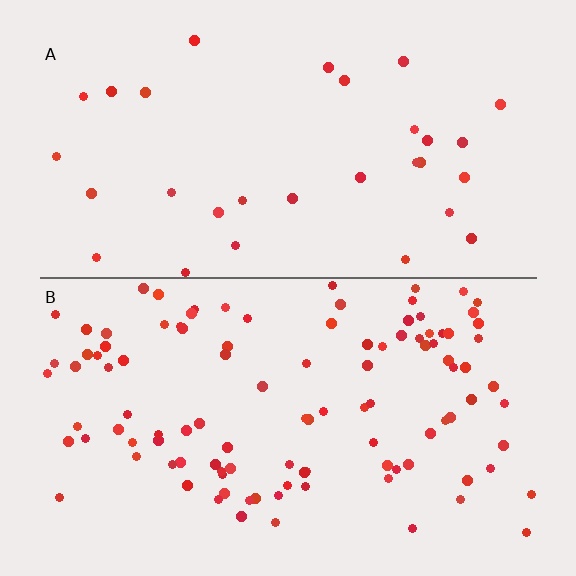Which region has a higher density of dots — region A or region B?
B (the bottom).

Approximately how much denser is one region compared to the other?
Approximately 3.5× — region B over region A.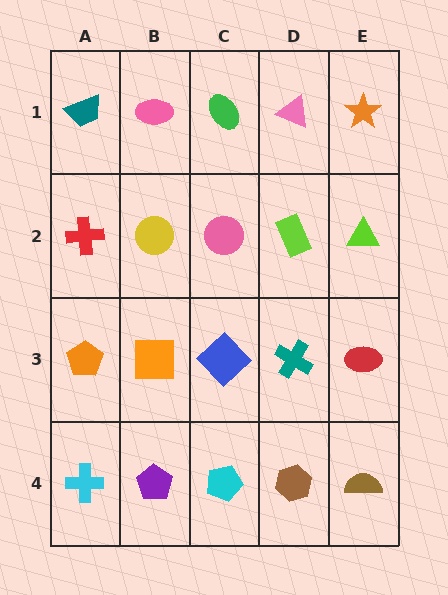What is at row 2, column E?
A lime triangle.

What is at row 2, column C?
A pink circle.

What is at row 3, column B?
An orange square.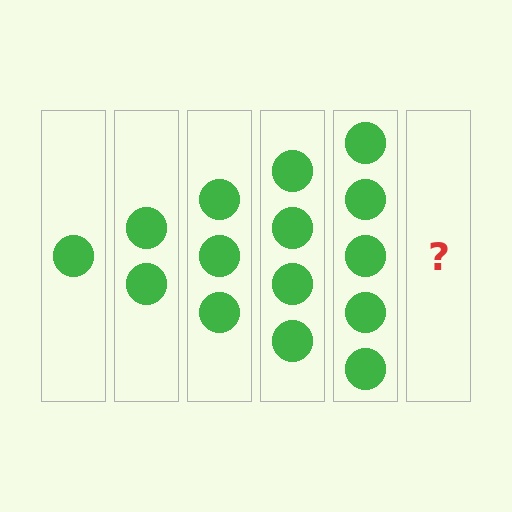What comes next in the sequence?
The next element should be 6 circles.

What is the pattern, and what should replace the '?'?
The pattern is that each step adds one more circle. The '?' should be 6 circles.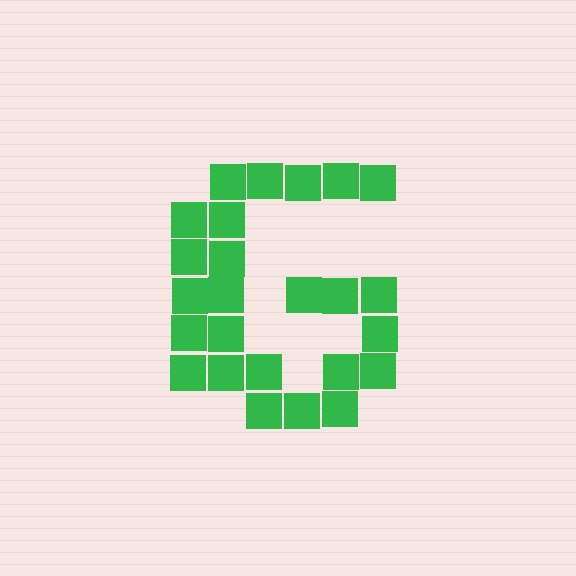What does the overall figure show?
The overall figure shows the letter G.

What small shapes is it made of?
It is made of small squares.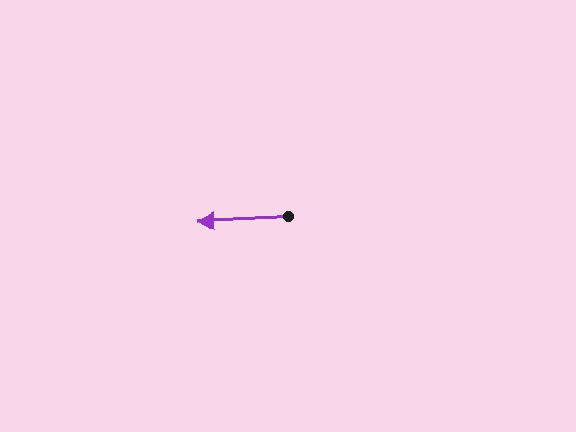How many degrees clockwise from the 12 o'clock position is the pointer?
Approximately 269 degrees.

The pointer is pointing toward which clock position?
Roughly 9 o'clock.